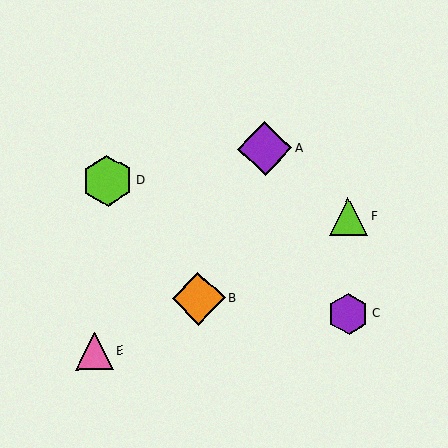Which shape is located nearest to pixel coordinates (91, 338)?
The pink triangle (labeled E) at (94, 351) is nearest to that location.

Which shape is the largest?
The purple diamond (labeled A) is the largest.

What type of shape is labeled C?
Shape C is a purple hexagon.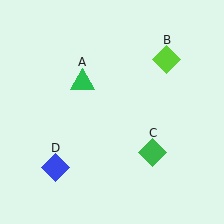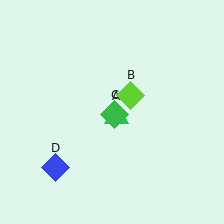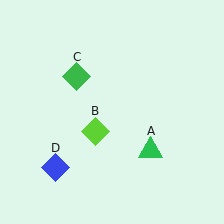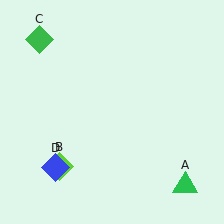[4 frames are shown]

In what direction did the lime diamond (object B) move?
The lime diamond (object B) moved down and to the left.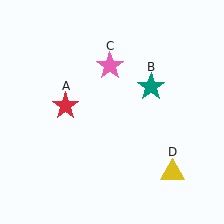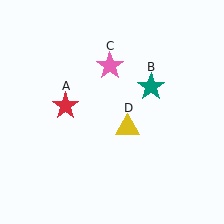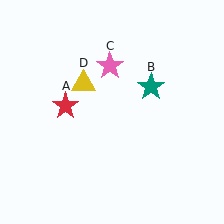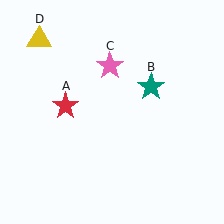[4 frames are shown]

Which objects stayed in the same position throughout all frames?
Red star (object A) and teal star (object B) and pink star (object C) remained stationary.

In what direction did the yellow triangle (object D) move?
The yellow triangle (object D) moved up and to the left.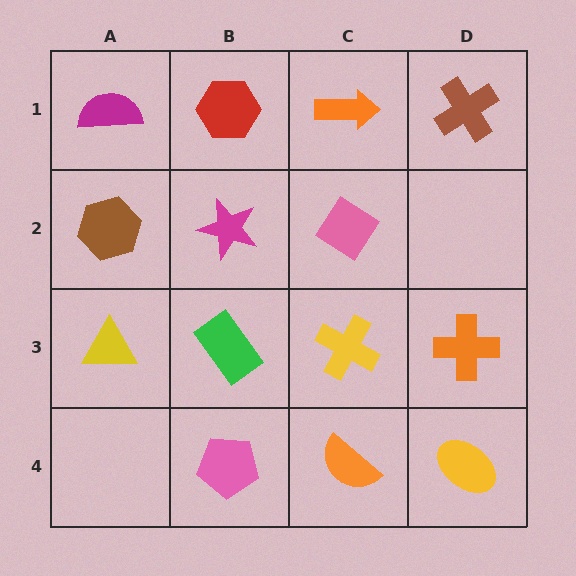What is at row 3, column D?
An orange cross.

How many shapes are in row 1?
4 shapes.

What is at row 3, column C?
A yellow cross.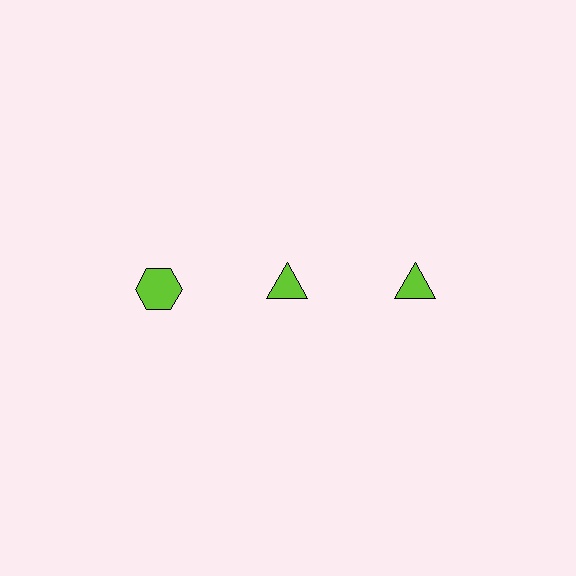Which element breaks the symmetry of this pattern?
The lime hexagon in the top row, leftmost column breaks the symmetry. All other shapes are lime triangles.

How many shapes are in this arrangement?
There are 3 shapes arranged in a grid pattern.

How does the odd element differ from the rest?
It has a different shape: hexagon instead of triangle.